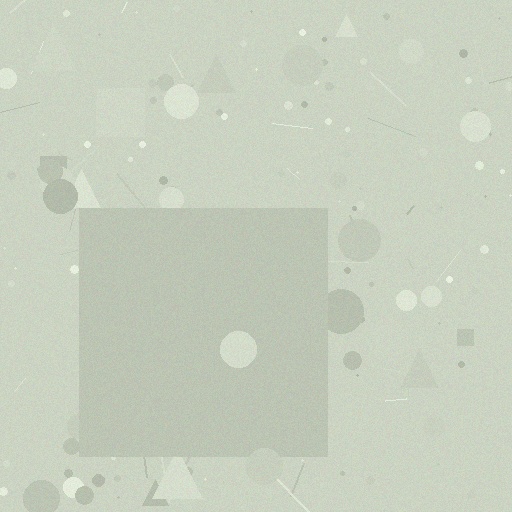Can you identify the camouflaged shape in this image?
The camouflaged shape is a square.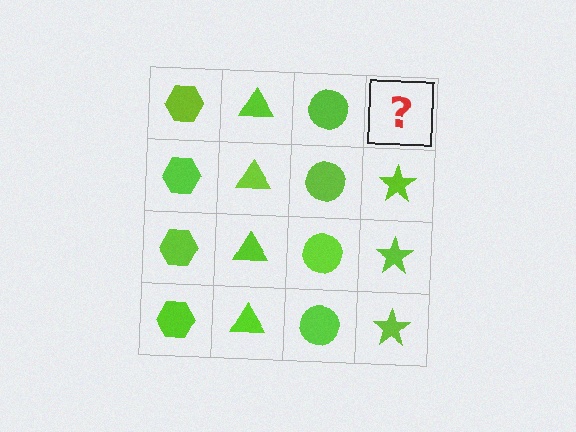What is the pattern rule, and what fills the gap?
The rule is that each column has a consistent shape. The gap should be filled with a lime star.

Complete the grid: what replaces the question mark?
The question mark should be replaced with a lime star.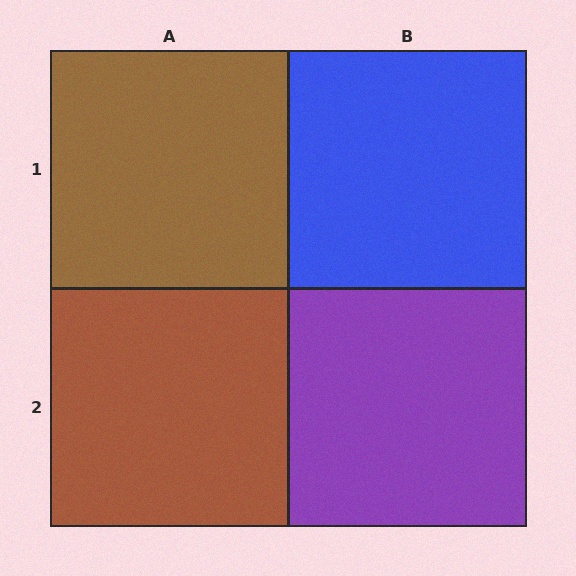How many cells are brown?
2 cells are brown.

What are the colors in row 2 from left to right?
Brown, purple.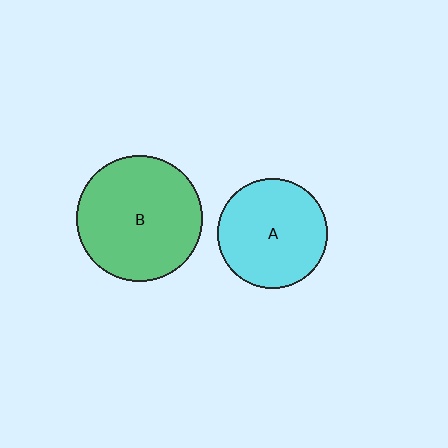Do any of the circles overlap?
No, none of the circles overlap.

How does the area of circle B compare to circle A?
Approximately 1.3 times.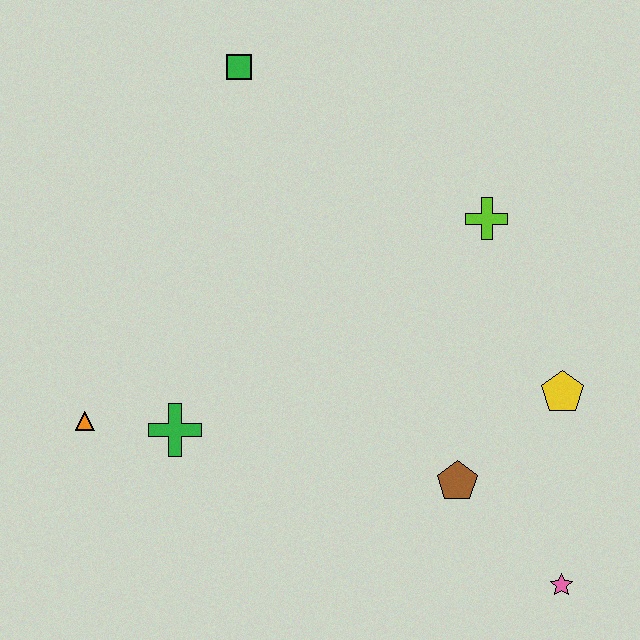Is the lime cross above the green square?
No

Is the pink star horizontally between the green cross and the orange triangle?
No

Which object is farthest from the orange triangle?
The pink star is farthest from the orange triangle.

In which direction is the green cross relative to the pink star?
The green cross is to the left of the pink star.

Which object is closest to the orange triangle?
The green cross is closest to the orange triangle.